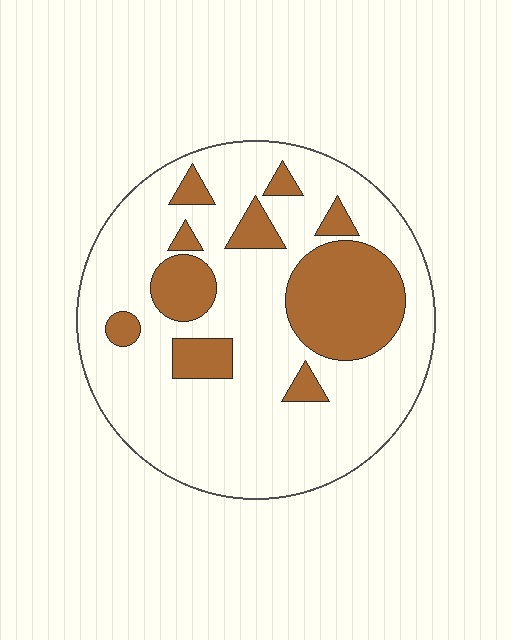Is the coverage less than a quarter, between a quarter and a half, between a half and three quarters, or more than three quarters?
Less than a quarter.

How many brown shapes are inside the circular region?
10.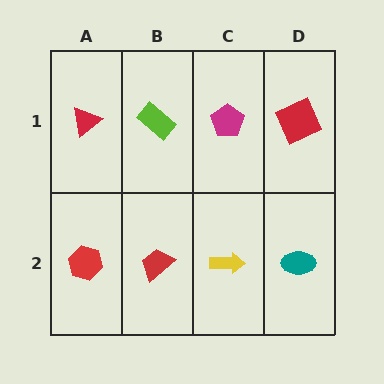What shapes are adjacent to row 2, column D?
A red square (row 1, column D), a yellow arrow (row 2, column C).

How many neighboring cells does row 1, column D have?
2.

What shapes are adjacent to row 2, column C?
A magenta pentagon (row 1, column C), a red trapezoid (row 2, column B), a teal ellipse (row 2, column D).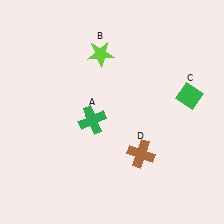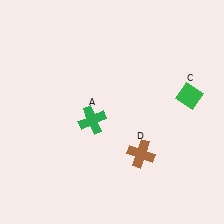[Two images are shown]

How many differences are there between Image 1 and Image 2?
There is 1 difference between the two images.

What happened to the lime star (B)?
The lime star (B) was removed in Image 2. It was in the top-left area of Image 1.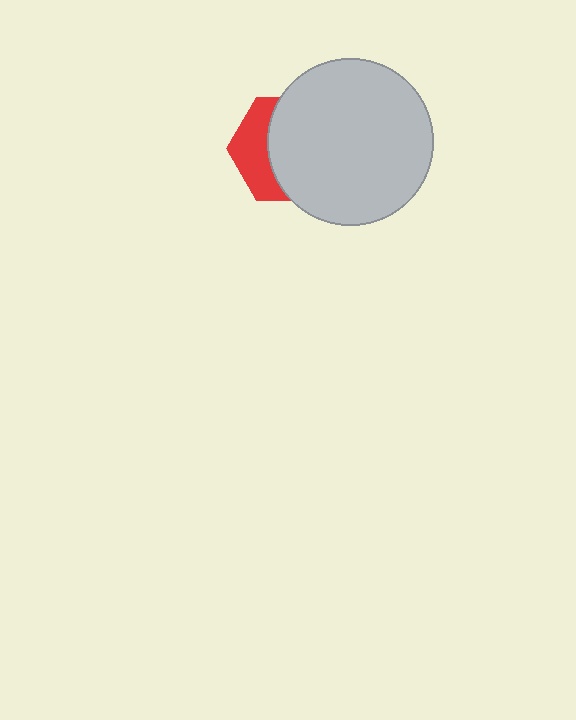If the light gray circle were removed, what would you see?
You would see the complete red hexagon.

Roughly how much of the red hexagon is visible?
A small part of it is visible (roughly 36%).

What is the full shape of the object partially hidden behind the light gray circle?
The partially hidden object is a red hexagon.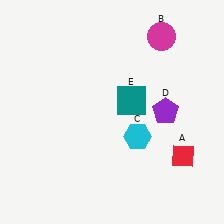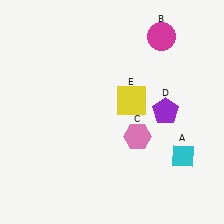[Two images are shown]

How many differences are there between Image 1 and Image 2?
There are 3 differences between the two images.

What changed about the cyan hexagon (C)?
In Image 1, C is cyan. In Image 2, it changed to pink.